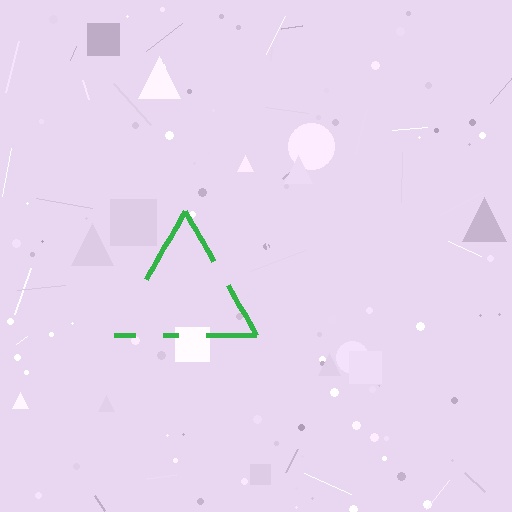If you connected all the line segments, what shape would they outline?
They would outline a triangle.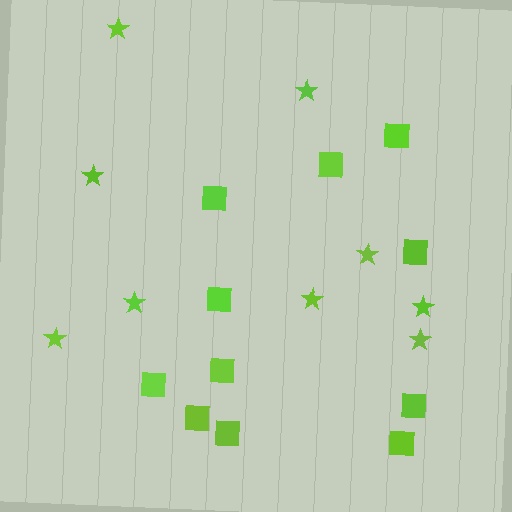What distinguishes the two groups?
There are 2 groups: one group of stars (9) and one group of squares (11).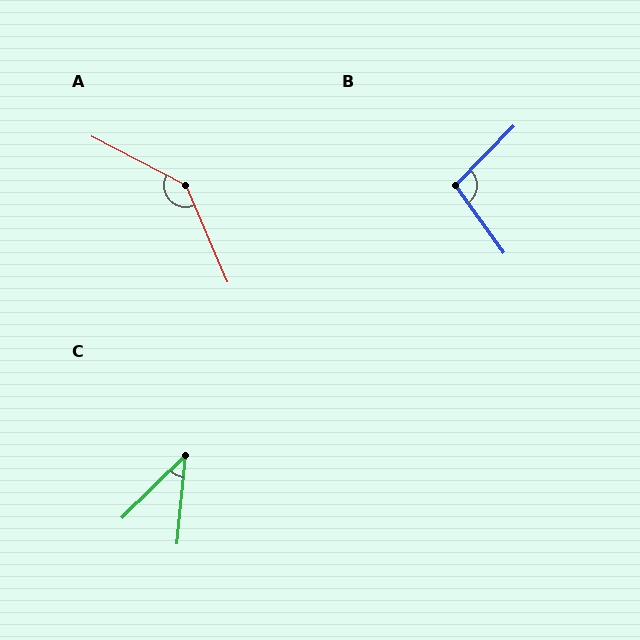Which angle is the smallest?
C, at approximately 40 degrees.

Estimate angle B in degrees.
Approximately 100 degrees.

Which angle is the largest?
A, at approximately 141 degrees.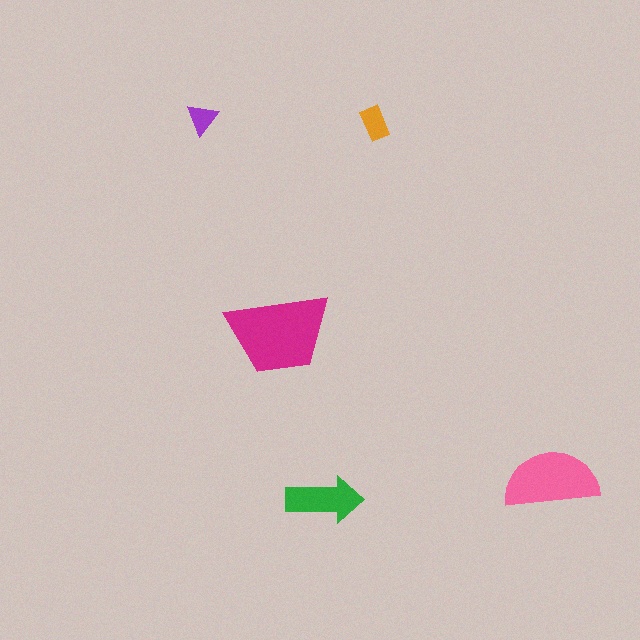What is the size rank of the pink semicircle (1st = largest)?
2nd.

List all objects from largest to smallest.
The magenta trapezoid, the pink semicircle, the green arrow, the orange rectangle, the purple triangle.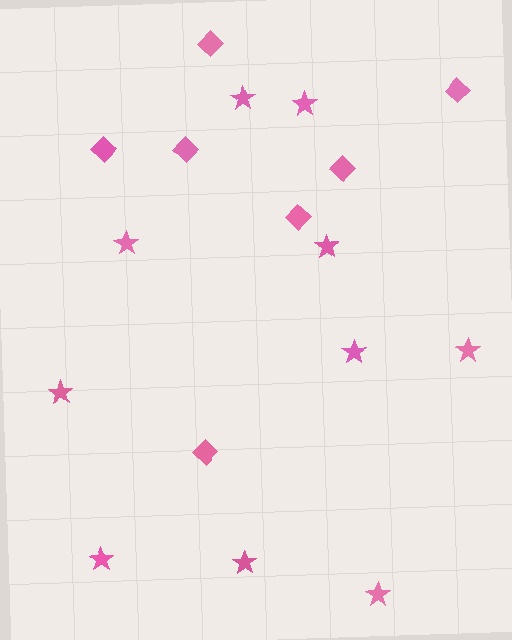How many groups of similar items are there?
There are 2 groups: one group of stars (10) and one group of diamonds (7).